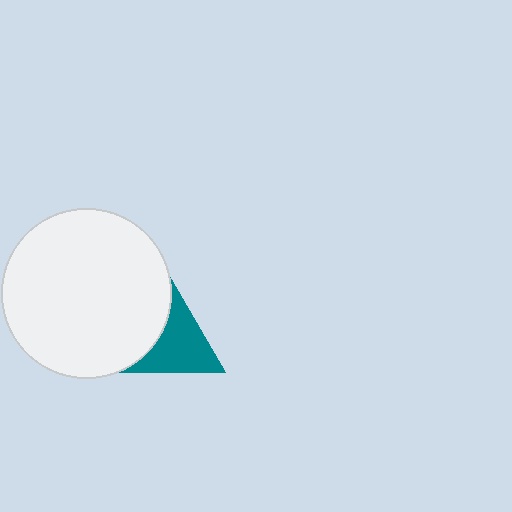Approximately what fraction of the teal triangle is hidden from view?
Roughly 54% of the teal triangle is hidden behind the white circle.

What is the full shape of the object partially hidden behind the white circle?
The partially hidden object is a teal triangle.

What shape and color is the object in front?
The object in front is a white circle.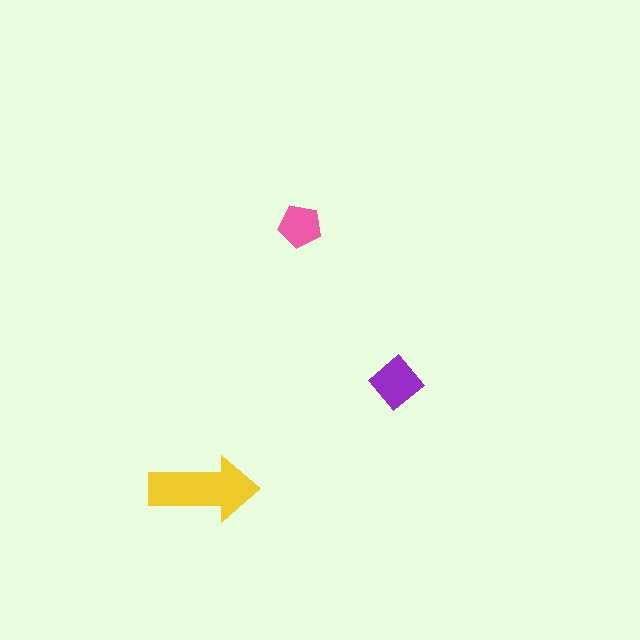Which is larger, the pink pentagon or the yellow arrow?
The yellow arrow.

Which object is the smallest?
The pink pentagon.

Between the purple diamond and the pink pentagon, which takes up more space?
The purple diamond.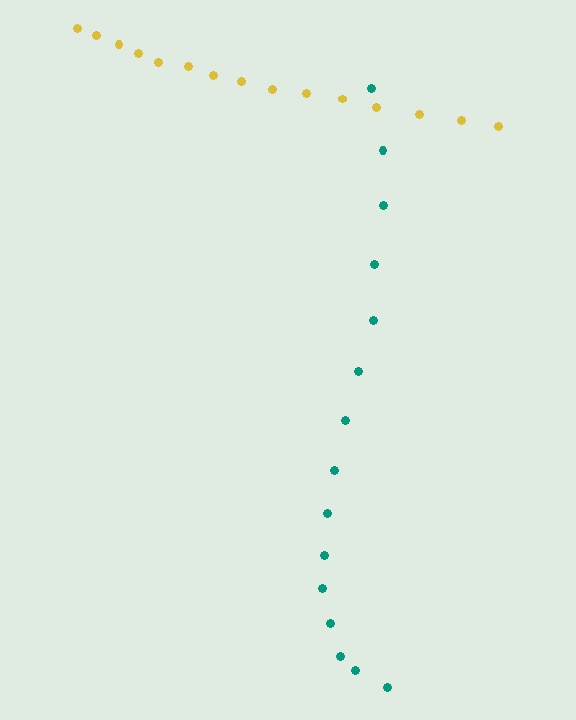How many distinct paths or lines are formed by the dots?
There are 2 distinct paths.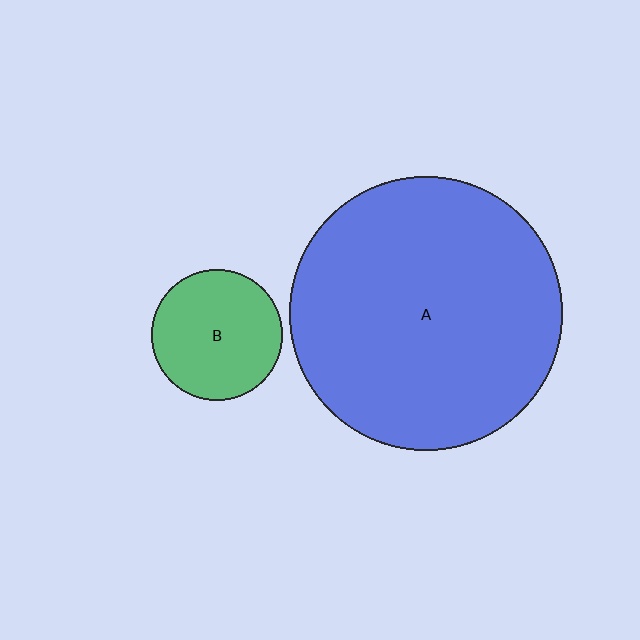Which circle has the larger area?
Circle A (blue).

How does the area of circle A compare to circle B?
Approximately 4.4 times.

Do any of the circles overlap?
No, none of the circles overlap.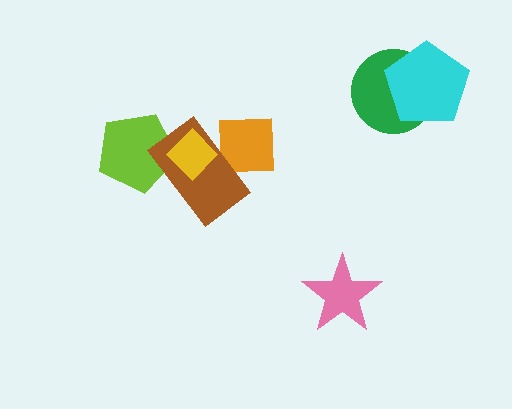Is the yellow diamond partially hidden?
No, no other shape covers it.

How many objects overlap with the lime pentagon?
2 objects overlap with the lime pentagon.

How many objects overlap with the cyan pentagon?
1 object overlaps with the cyan pentagon.